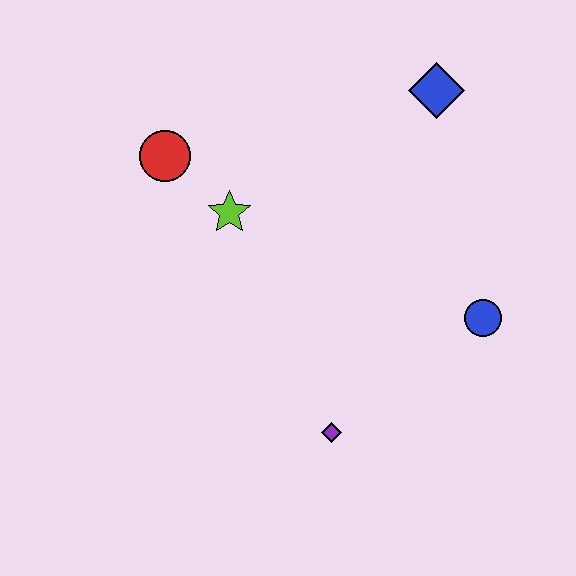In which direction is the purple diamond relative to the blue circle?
The purple diamond is to the left of the blue circle.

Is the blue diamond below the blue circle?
No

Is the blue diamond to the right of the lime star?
Yes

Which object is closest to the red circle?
The lime star is closest to the red circle.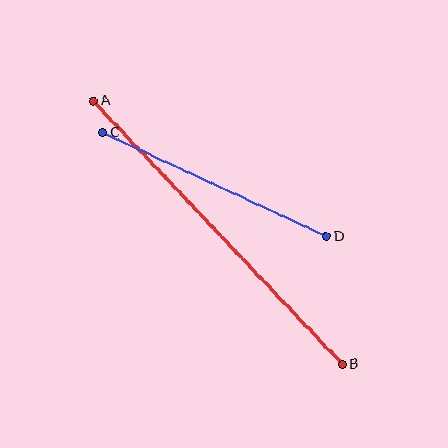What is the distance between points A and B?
The distance is approximately 362 pixels.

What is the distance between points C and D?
The distance is approximately 247 pixels.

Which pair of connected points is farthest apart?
Points A and B are farthest apart.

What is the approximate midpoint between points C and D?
The midpoint is at approximately (214, 185) pixels.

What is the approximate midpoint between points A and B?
The midpoint is at approximately (218, 232) pixels.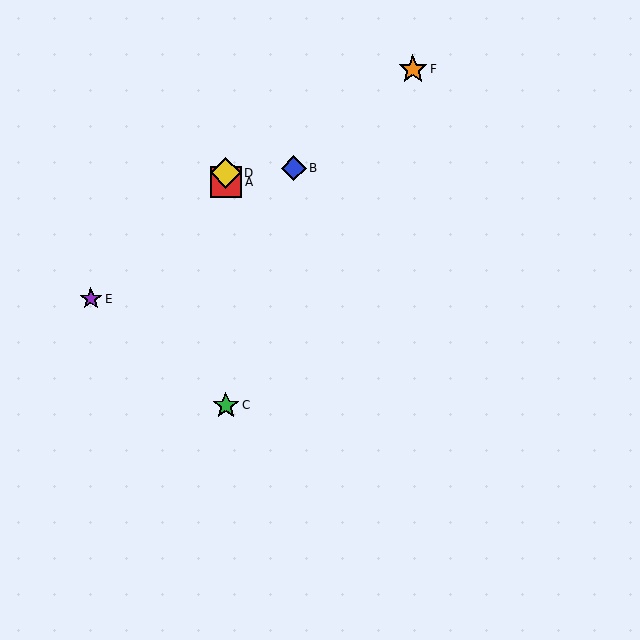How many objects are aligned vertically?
3 objects (A, C, D) are aligned vertically.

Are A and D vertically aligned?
Yes, both are at x≈226.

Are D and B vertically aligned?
No, D is at x≈226 and B is at x≈294.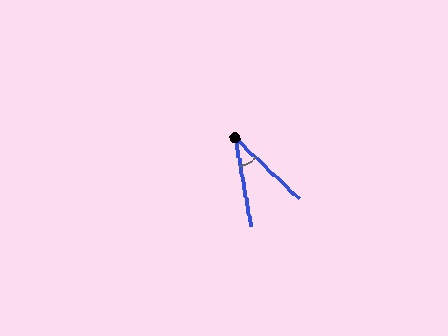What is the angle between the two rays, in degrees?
Approximately 37 degrees.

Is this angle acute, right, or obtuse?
It is acute.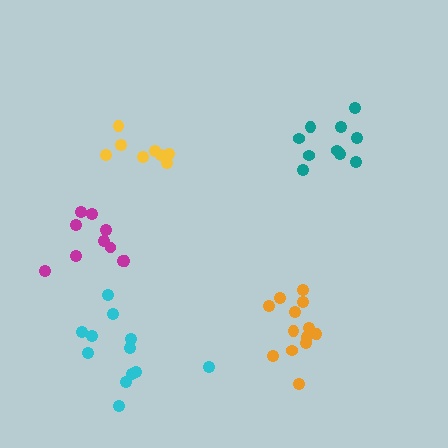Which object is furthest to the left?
The magenta cluster is leftmost.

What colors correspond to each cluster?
The clusters are colored: orange, cyan, magenta, yellow, teal.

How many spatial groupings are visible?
There are 5 spatial groupings.